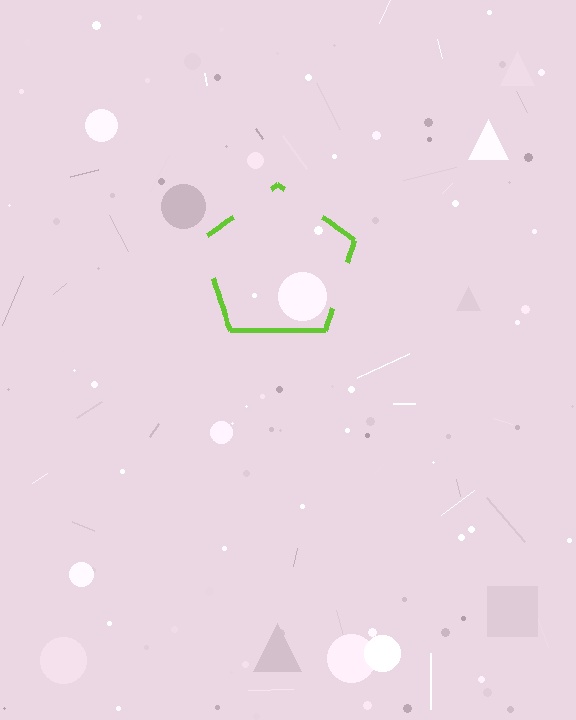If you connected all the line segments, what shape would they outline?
They would outline a pentagon.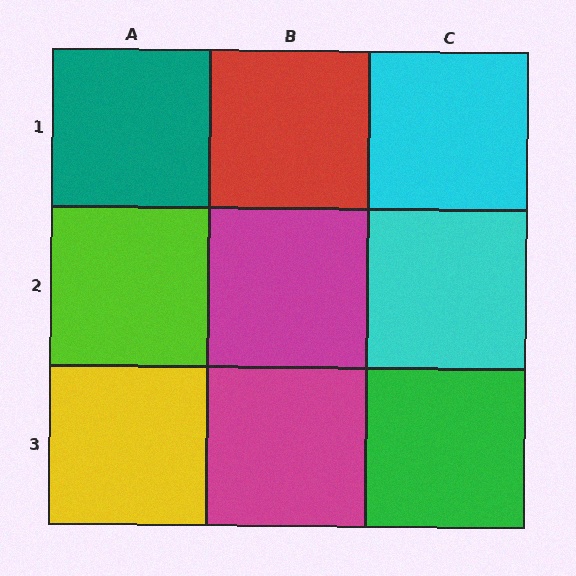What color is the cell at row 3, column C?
Green.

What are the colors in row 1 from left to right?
Teal, red, cyan.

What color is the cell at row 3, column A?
Yellow.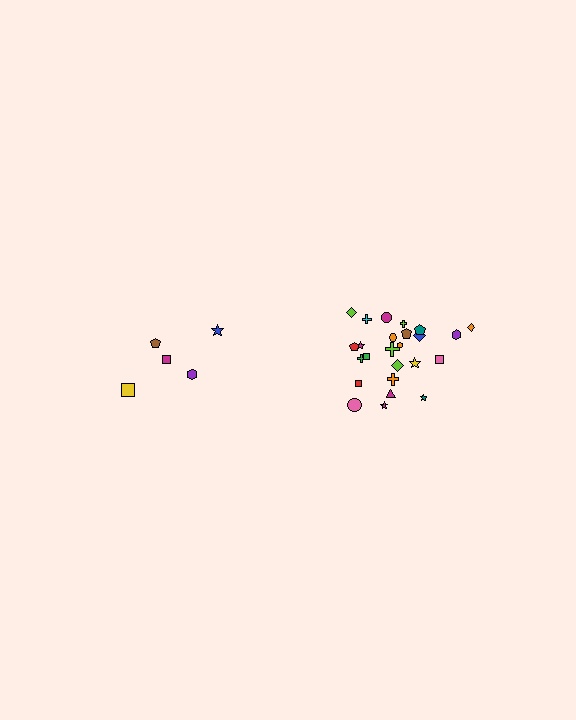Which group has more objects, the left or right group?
The right group.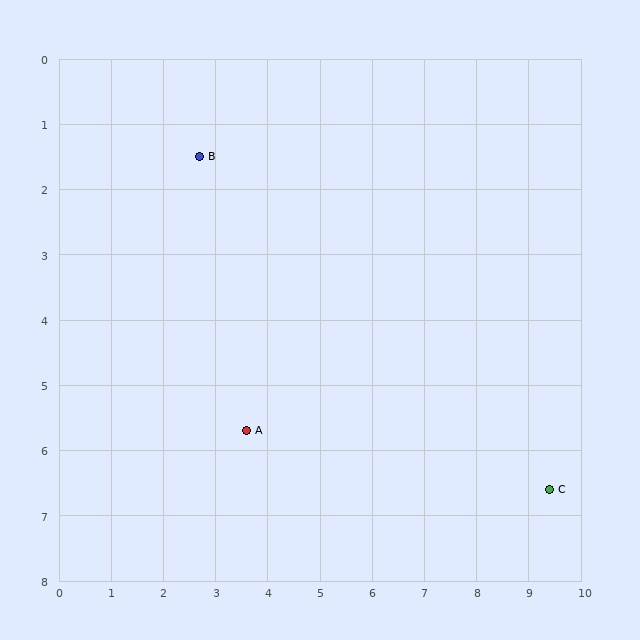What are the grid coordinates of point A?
Point A is at approximately (3.6, 5.7).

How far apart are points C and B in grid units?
Points C and B are about 8.4 grid units apart.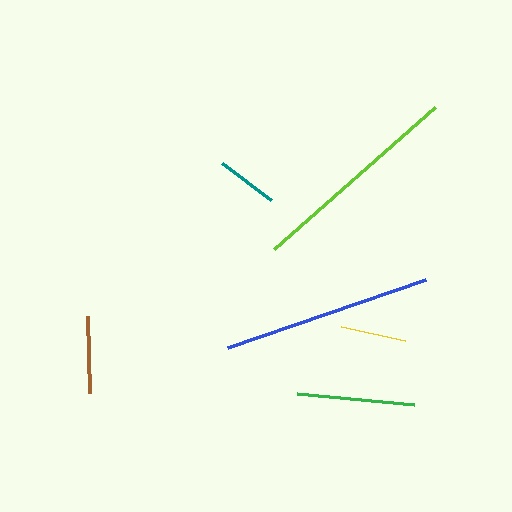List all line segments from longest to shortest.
From longest to shortest: lime, blue, green, brown, yellow, teal.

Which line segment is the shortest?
The teal line is the shortest at approximately 61 pixels.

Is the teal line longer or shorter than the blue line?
The blue line is longer than the teal line.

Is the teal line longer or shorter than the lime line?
The lime line is longer than the teal line.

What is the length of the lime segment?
The lime segment is approximately 214 pixels long.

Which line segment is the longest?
The lime line is the longest at approximately 214 pixels.